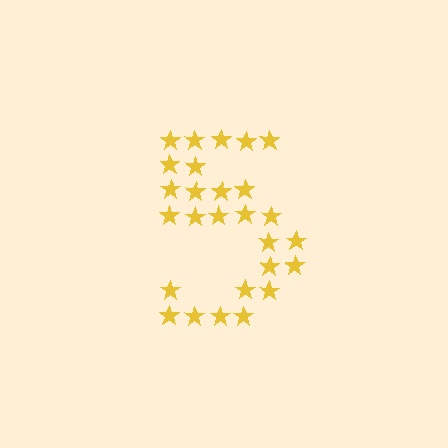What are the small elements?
The small elements are stars.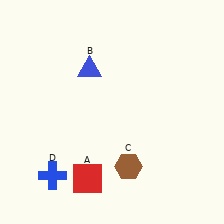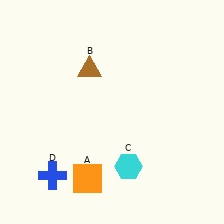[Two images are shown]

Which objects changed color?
A changed from red to orange. B changed from blue to brown. C changed from brown to cyan.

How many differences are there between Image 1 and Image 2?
There are 3 differences between the two images.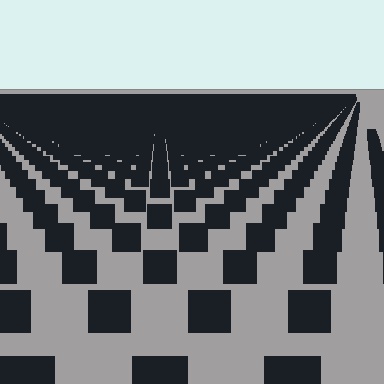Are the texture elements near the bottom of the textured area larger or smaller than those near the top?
Larger. Near the bottom, elements are closer to the viewer and appear at a bigger on-screen size.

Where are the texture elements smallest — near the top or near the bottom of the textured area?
Near the top.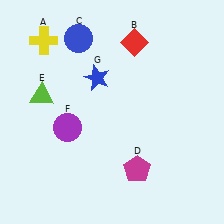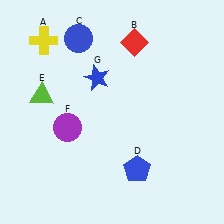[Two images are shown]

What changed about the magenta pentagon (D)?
In Image 1, D is magenta. In Image 2, it changed to blue.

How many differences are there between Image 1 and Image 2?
There is 1 difference between the two images.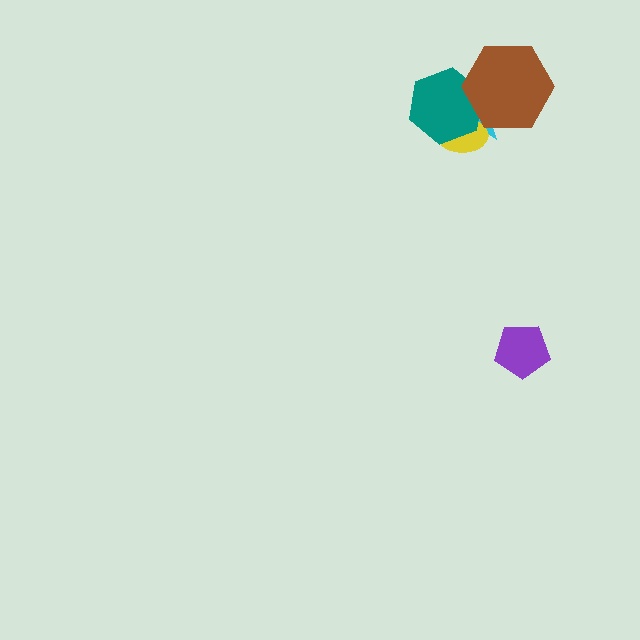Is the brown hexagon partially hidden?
No, no other shape covers it.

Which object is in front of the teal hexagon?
The brown hexagon is in front of the teal hexagon.